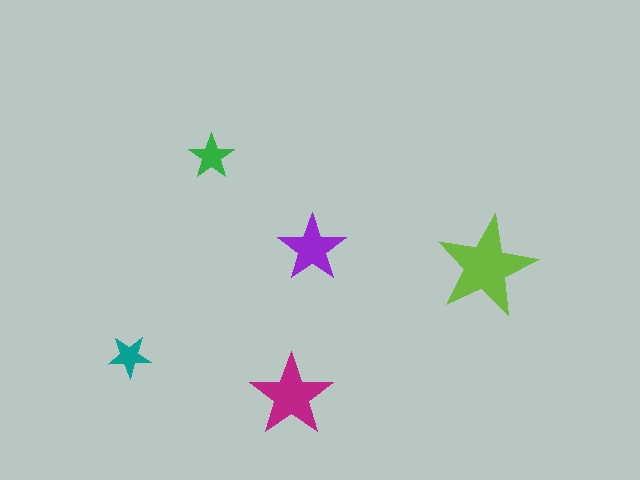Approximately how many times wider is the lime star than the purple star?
About 1.5 times wider.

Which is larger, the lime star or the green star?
The lime one.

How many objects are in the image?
There are 5 objects in the image.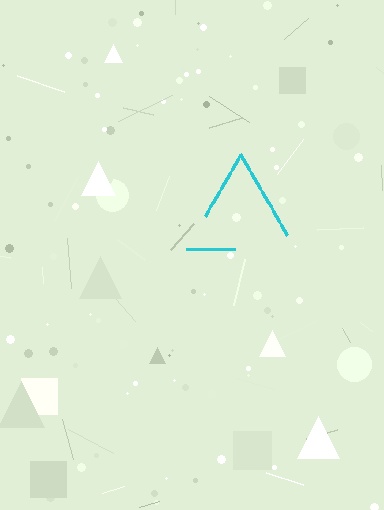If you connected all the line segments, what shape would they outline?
They would outline a triangle.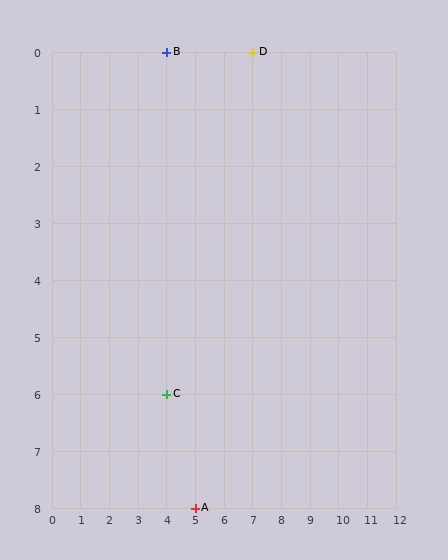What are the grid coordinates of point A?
Point A is at grid coordinates (5, 8).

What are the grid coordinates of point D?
Point D is at grid coordinates (7, 0).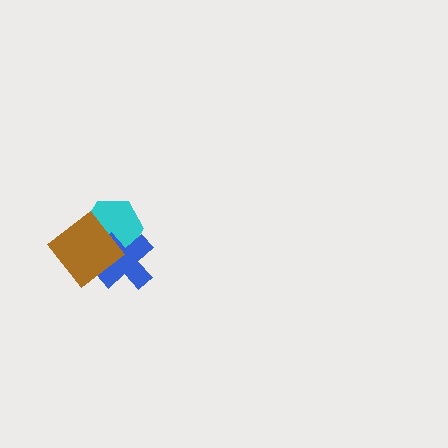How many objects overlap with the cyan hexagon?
2 objects overlap with the cyan hexagon.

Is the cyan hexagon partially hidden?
Yes, it is partially covered by another shape.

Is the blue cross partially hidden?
Yes, it is partially covered by another shape.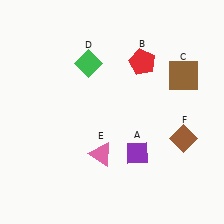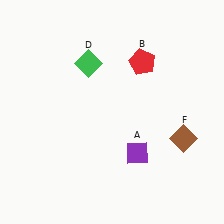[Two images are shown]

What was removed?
The pink triangle (E), the brown square (C) were removed in Image 2.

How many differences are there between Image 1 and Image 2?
There are 2 differences between the two images.